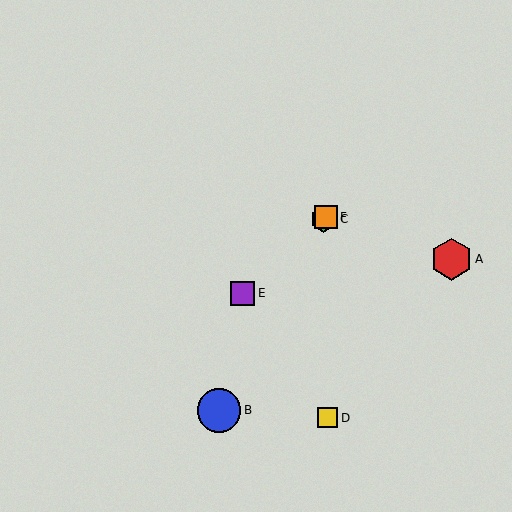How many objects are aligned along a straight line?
3 objects (C, E, F) are aligned along a straight line.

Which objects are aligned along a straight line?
Objects C, E, F are aligned along a straight line.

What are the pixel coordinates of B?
Object B is at (219, 410).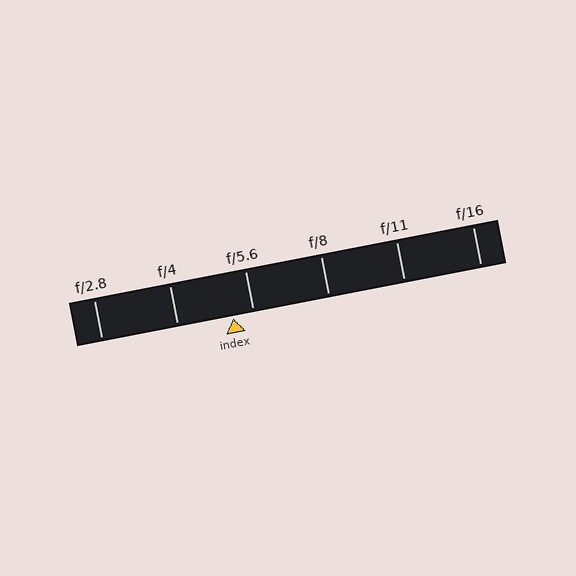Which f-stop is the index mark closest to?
The index mark is closest to f/5.6.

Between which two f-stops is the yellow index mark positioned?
The index mark is between f/4 and f/5.6.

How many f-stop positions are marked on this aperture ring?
There are 6 f-stop positions marked.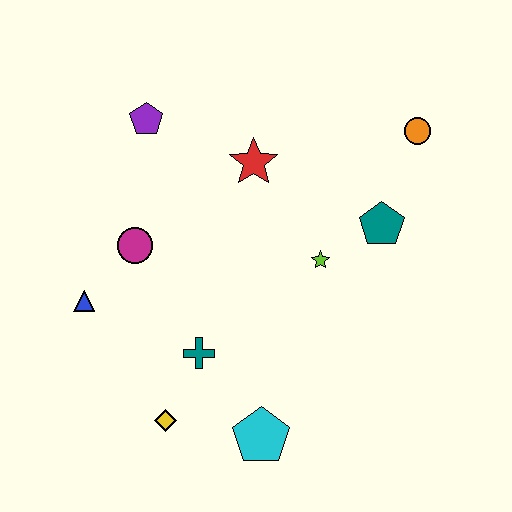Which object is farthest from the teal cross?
The orange circle is farthest from the teal cross.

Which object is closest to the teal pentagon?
The lime star is closest to the teal pentagon.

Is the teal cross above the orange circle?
No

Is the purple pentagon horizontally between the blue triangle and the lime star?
Yes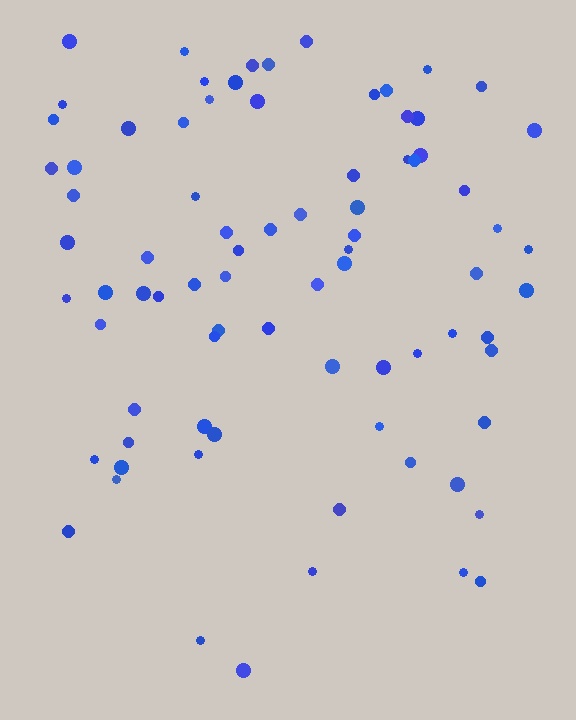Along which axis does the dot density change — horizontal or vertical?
Vertical.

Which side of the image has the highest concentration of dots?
The top.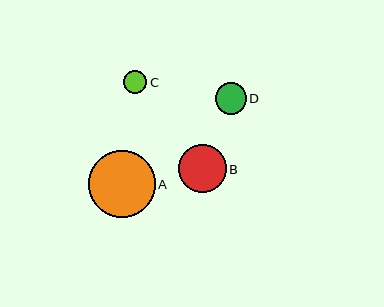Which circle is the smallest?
Circle C is the smallest with a size of approximately 23 pixels.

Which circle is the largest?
Circle A is the largest with a size of approximately 66 pixels.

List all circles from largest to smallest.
From largest to smallest: A, B, D, C.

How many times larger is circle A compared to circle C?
Circle A is approximately 2.9 times the size of circle C.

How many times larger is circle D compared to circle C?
Circle D is approximately 1.4 times the size of circle C.